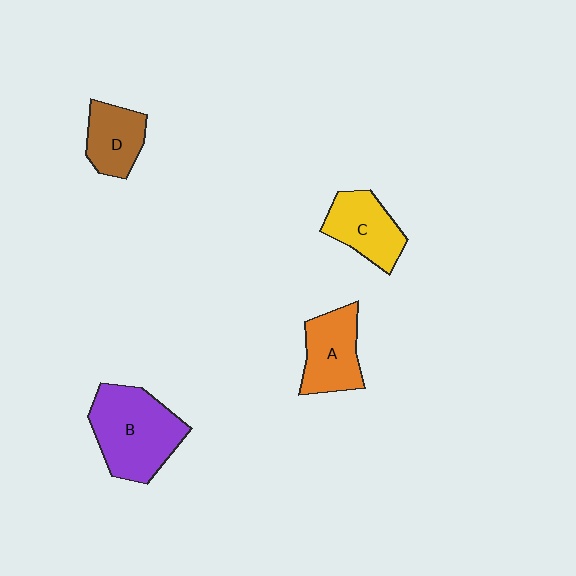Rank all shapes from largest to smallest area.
From largest to smallest: B (purple), A (orange), C (yellow), D (brown).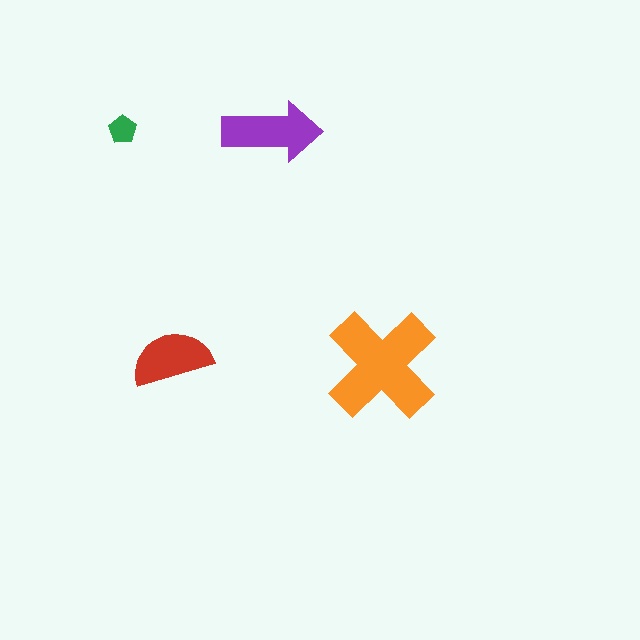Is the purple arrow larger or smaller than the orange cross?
Smaller.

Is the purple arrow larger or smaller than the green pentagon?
Larger.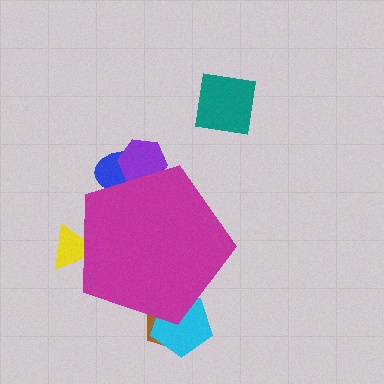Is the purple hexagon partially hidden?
Yes, the purple hexagon is partially hidden behind the magenta pentagon.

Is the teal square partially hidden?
No, the teal square is fully visible.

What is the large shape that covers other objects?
A magenta pentagon.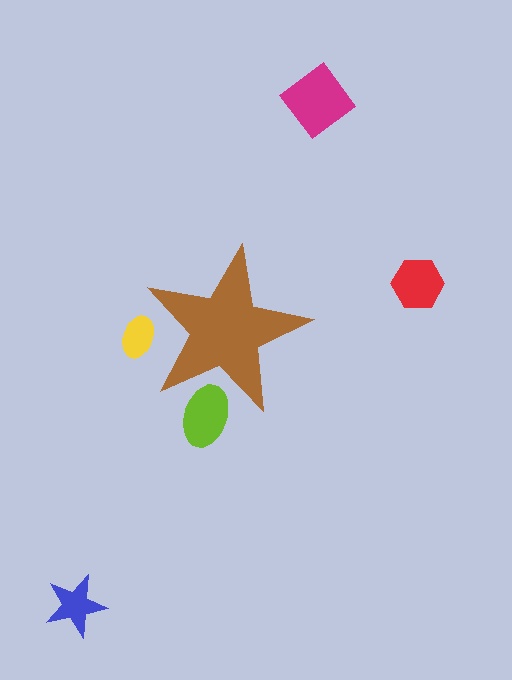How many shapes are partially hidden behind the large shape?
2 shapes are partially hidden.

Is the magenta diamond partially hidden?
No, the magenta diamond is fully visible.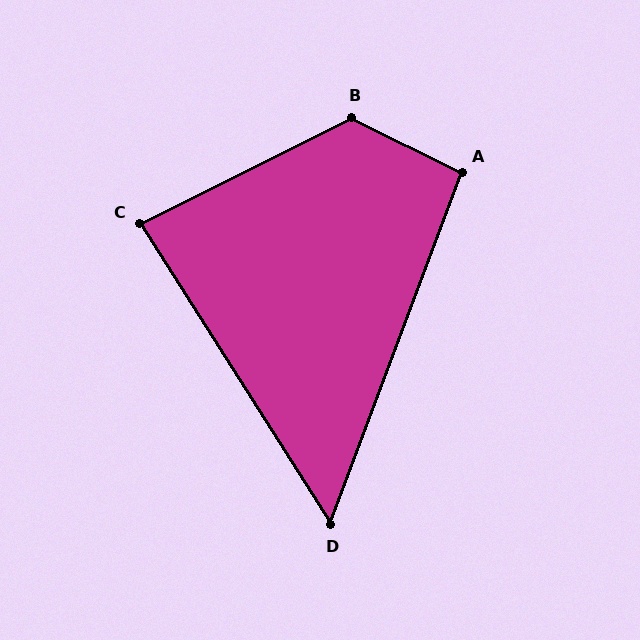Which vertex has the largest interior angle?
B, at approximately 127 degrees.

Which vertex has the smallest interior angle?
D, at approximately 53 degrees.